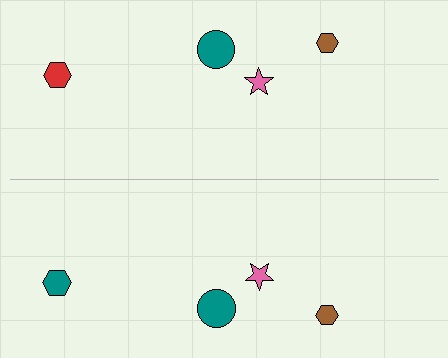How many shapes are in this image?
There are 8 shapes in this image.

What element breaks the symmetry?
The teal hexagon on the bottom side breaks the symmetry — its mirror counterpart is red.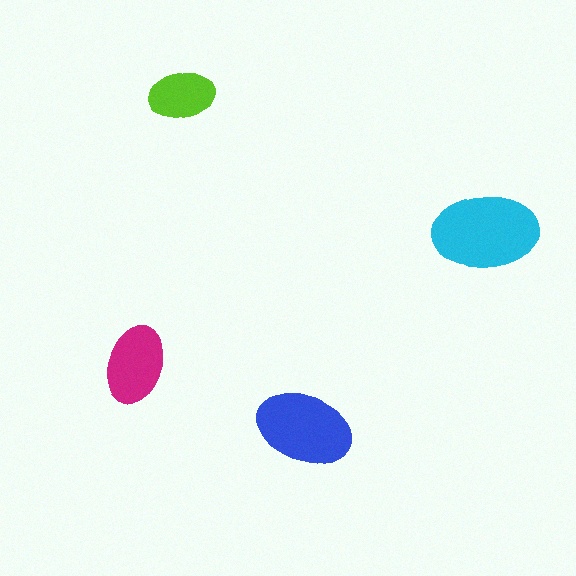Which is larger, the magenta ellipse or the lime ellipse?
The magenta one.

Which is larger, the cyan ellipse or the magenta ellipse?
The cyan one.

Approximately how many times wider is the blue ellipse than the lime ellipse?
About 1.5 times wider.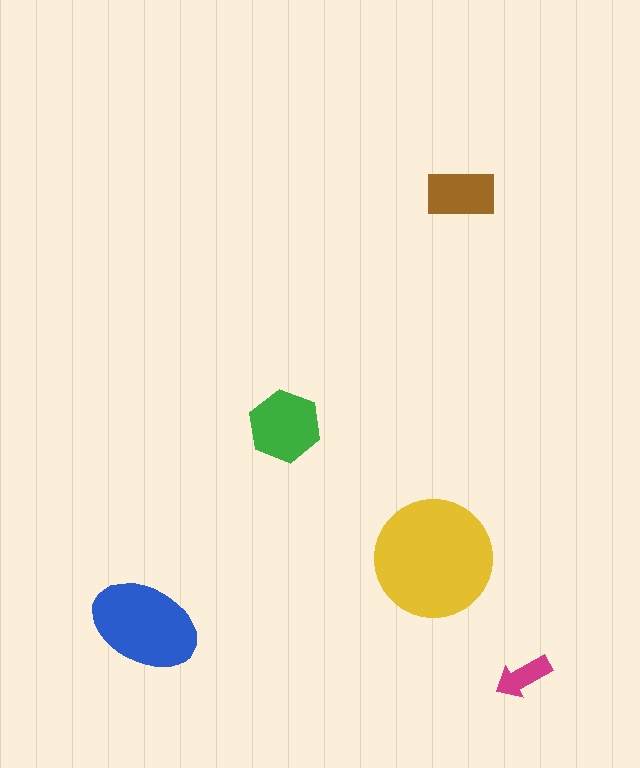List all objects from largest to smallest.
The yellow circle, the blue ellipse, the green hexagon, the brown rectangle, the magenta arrow.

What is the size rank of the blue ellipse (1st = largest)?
2nd.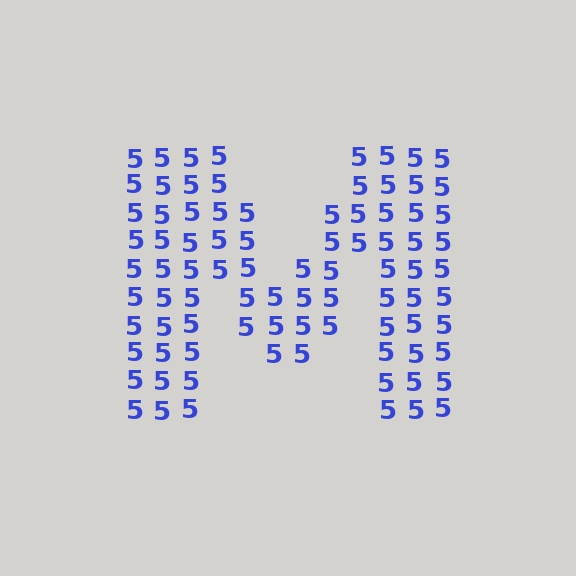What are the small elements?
The small elements are digit 5's.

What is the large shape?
The large shape is the letter M.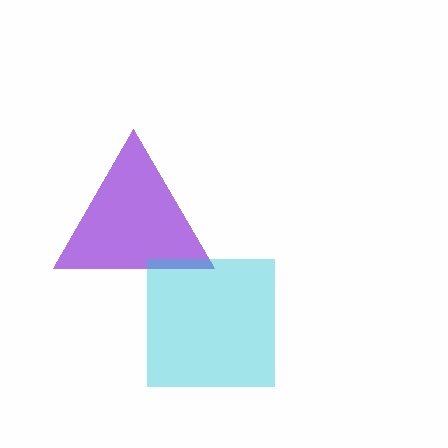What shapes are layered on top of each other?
The layered shapes are: a purple triangle, a cyan square.